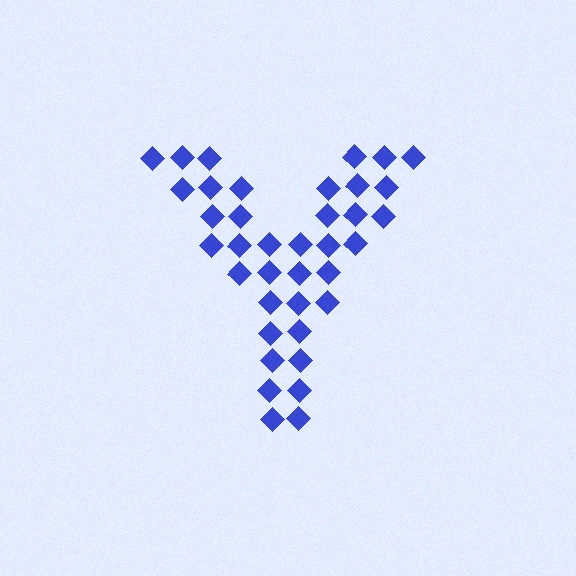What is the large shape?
The large shape is the letter Y.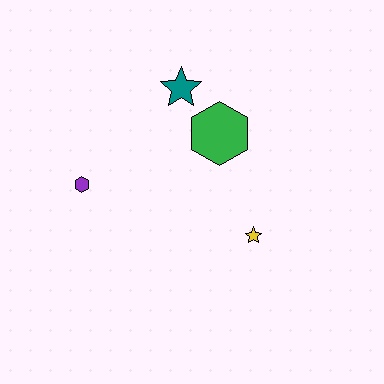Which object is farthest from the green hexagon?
The purple hexagon is farthest from the green hexagon.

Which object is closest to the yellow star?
The green hexagon is closest to the yellow star.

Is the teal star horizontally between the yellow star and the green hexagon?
No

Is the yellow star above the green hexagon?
No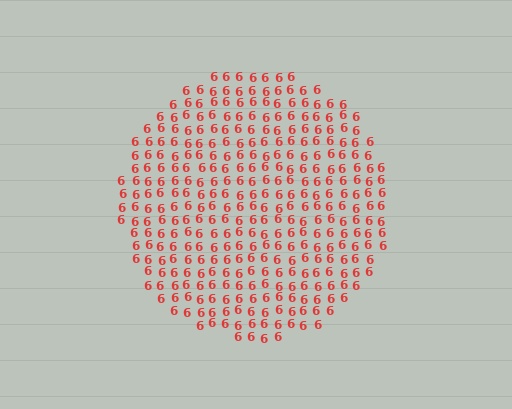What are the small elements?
The small elements are digit 6's.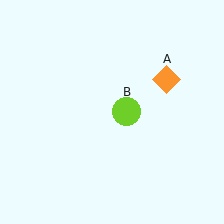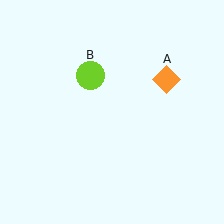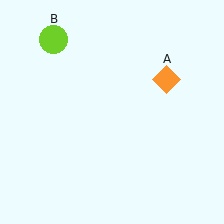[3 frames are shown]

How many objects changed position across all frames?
1 object changed position: lime circle (object B).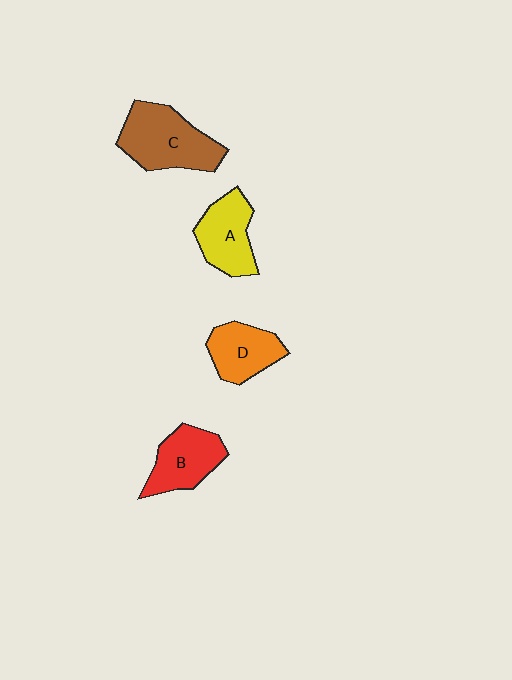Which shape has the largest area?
Shape C (brown).